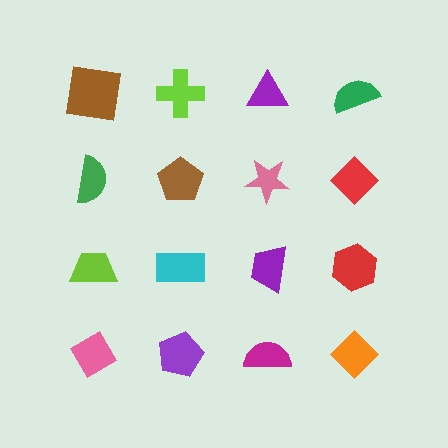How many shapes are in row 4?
4 shapes.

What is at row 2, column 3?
A pink star.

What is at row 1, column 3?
A purple triangle.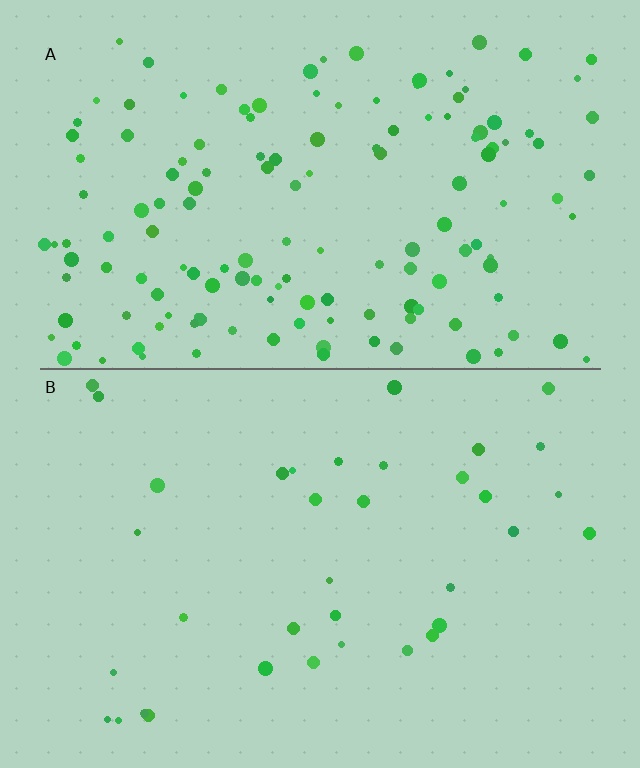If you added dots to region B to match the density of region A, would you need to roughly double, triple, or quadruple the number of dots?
Approximately quadruple.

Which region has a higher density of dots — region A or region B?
A (the top).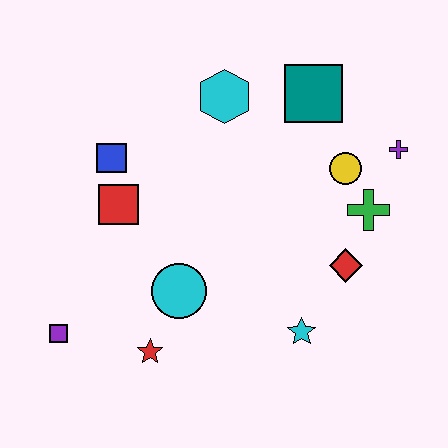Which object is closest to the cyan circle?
The red star is closest to the cyan circle.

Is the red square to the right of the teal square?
No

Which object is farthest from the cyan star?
The blue square is farthest from the cyan star.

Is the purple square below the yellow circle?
Yes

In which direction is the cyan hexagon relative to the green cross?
The cyan hexagon is to the left of the green cross.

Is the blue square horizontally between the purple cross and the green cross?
No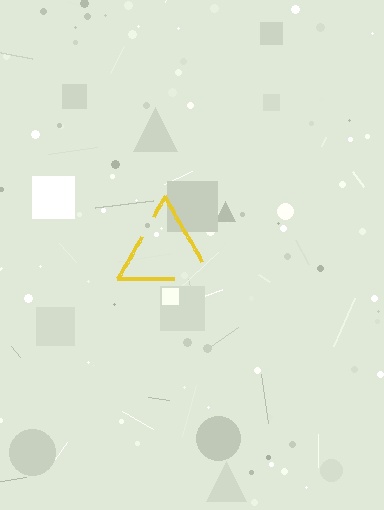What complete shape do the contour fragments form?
The contour fragments form a triangle.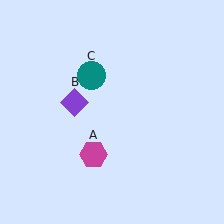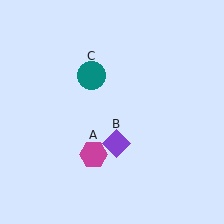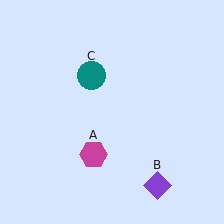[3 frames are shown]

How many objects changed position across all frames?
1 object changed position: purple diamond (object B).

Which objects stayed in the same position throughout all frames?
Magenta hexagon (object A) and teal circle (object C) remained stationary.